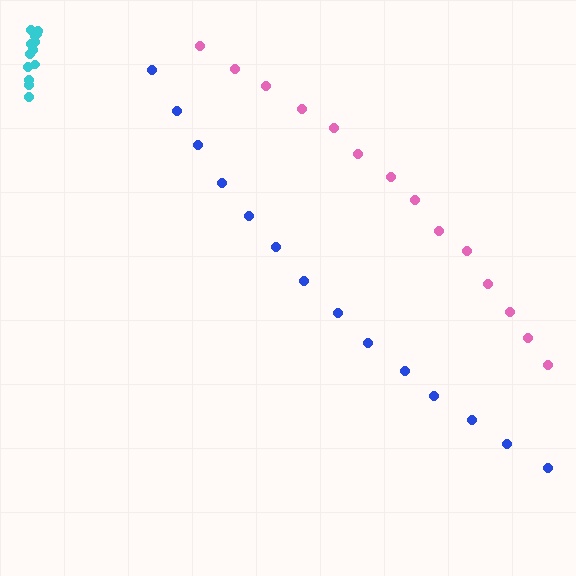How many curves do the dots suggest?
There are 3 distinct paths.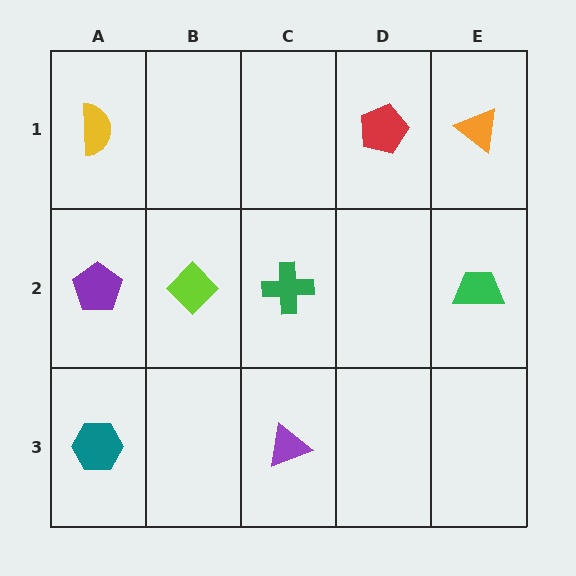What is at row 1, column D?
A red pentagon.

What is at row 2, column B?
A lime diamond.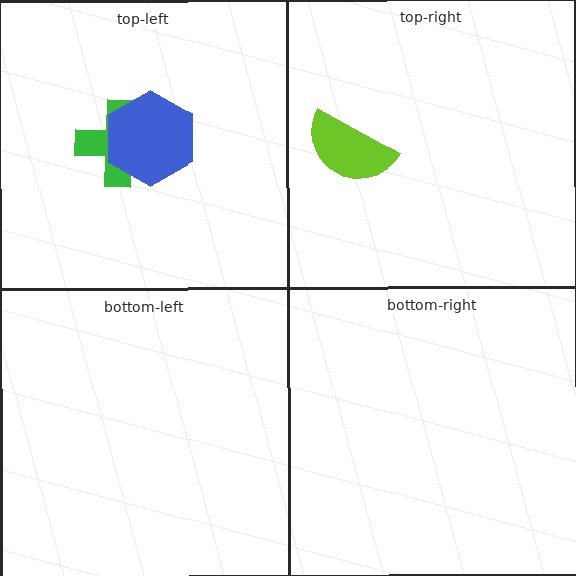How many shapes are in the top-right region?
1.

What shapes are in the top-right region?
The lime semicircle.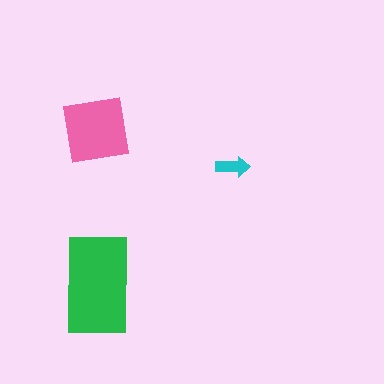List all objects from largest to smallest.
The green rectangle, the pink square, the cyan arrow.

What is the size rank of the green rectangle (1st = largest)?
1st.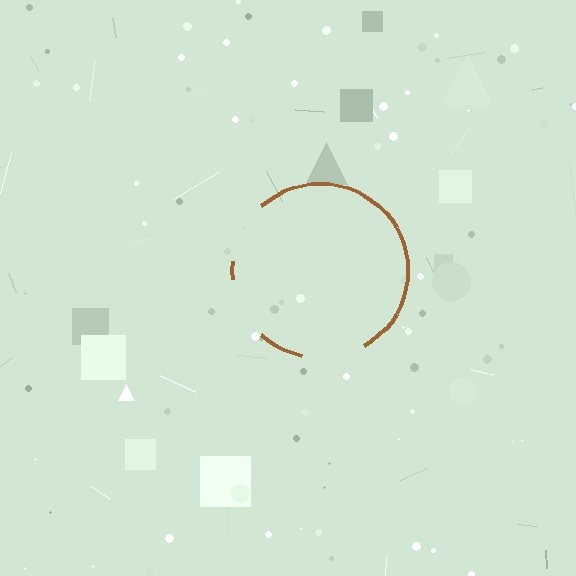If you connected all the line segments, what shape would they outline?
They would outline a circle.